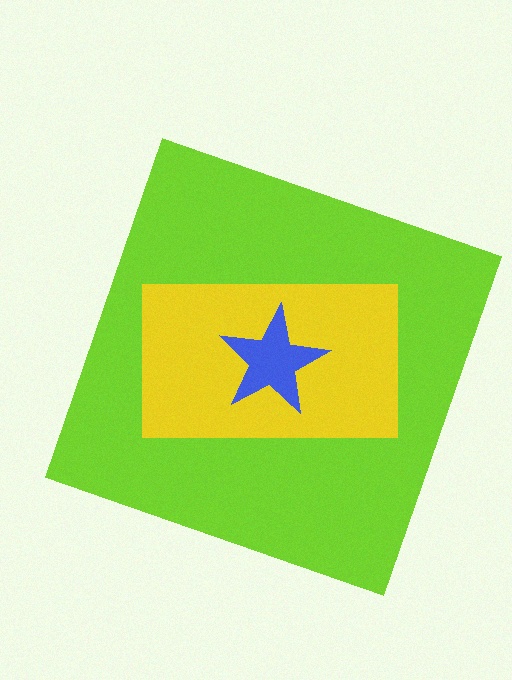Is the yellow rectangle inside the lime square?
Yes.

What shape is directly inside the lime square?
The yellow rectangle.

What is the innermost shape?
The blue star.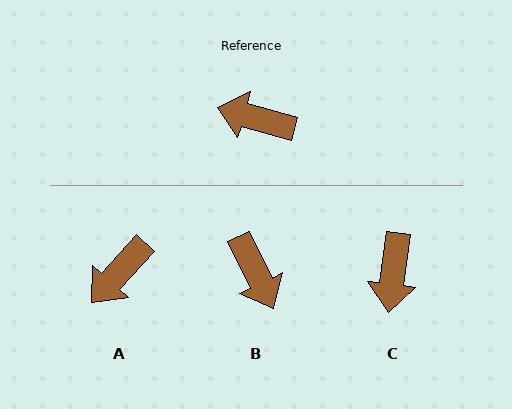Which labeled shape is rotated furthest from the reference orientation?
B, about 132 degrees away.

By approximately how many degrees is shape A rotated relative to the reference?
Approximately 63 degrees counter-clockwise.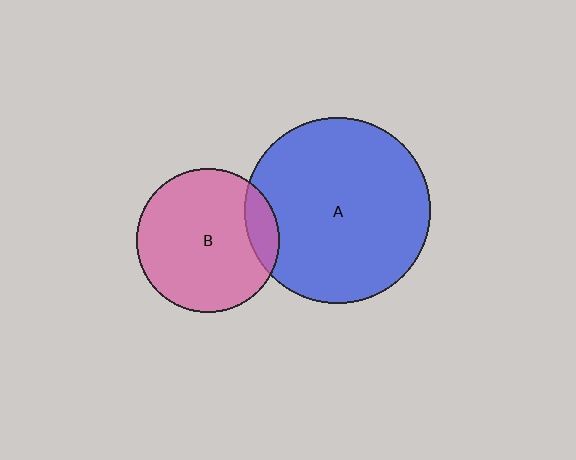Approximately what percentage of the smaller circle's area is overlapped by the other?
Approximately 15%.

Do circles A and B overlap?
Yes.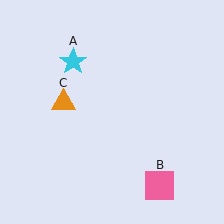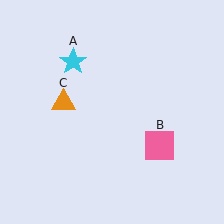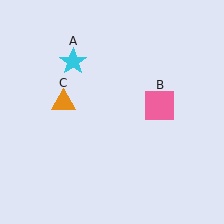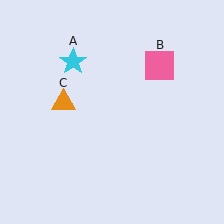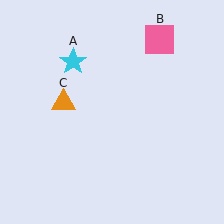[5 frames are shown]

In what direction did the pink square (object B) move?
The pink square (object B) moved up.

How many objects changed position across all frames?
1 object changed position: pink square (object B).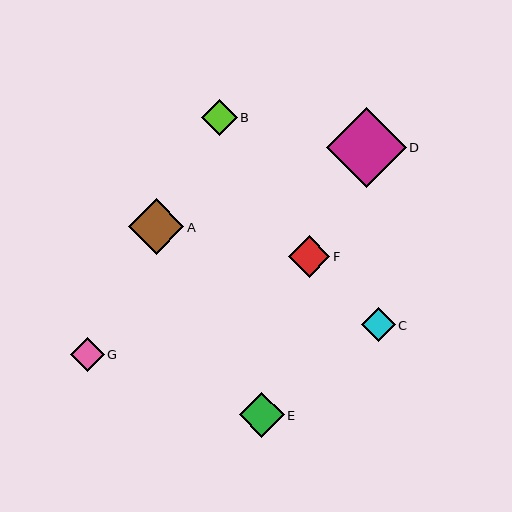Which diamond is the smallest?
Diamond G is the smallest with a size of approximately 33 pixels.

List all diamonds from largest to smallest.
From largest to smallest: D, A, E, F, B, C, G.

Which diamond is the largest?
Diamond D is the largest with a size of approximately 80 pixels.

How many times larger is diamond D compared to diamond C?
Diamond D is approximately 2.4 times the size of diamond C.